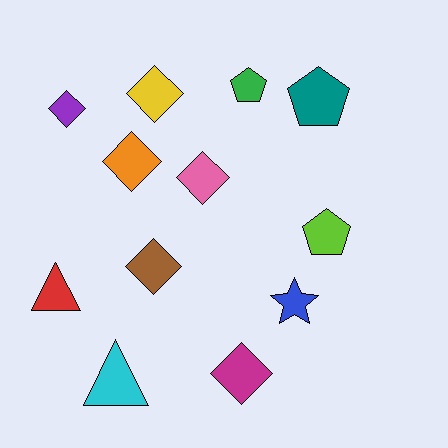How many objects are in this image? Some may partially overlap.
There are 12 objects.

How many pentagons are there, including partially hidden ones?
There are 3 pentagons.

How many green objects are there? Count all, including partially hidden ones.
There is 1 green object.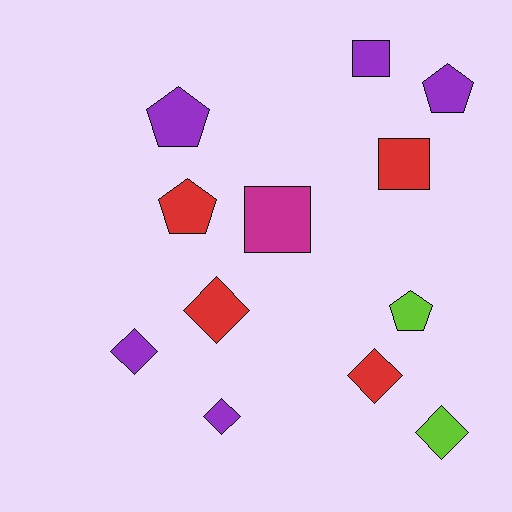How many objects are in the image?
There are 12 objects.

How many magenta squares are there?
There is 1 magenta square.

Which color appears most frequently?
Purple, with 5 objects.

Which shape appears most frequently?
Diamond, with 5 objects.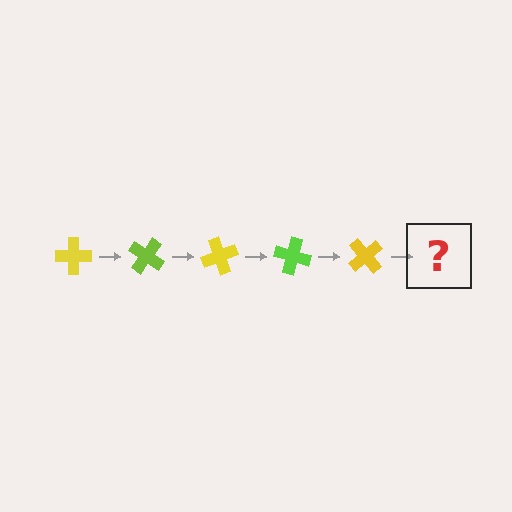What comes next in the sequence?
The next element should be a lime cross, rotated 175 degrees from the start.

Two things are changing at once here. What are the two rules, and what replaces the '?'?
The two rules are that it rotates 35 degrees each step and the color cycles through yellow and lime. The '?' should be a lime cross, rotated 175 degrees from the start.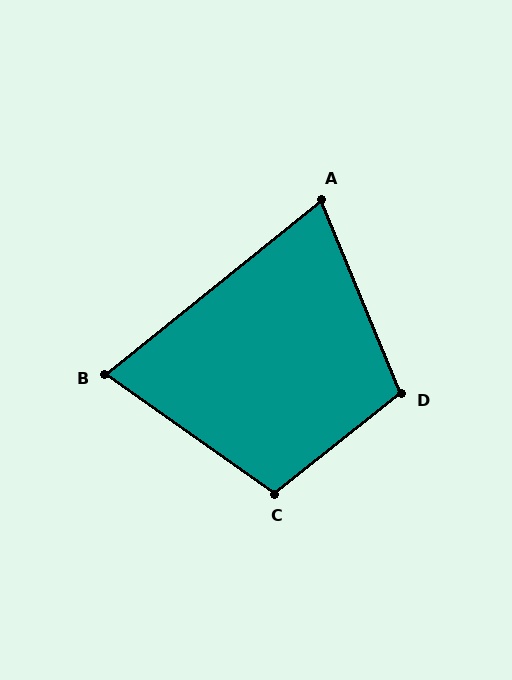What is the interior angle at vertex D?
Approximately 106 degrees (obtuse).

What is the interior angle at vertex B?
Approximately 74 degrees (acute).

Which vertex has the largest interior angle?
C, at approximately 106 degrees.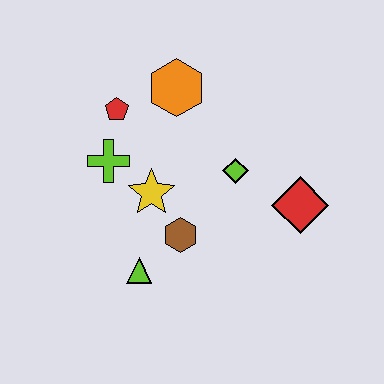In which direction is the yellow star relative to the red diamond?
The yellow star is to the left of the red diamond.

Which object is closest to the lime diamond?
The red diamond is closest to the lime diamond.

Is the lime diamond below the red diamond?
No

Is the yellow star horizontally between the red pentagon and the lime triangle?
No